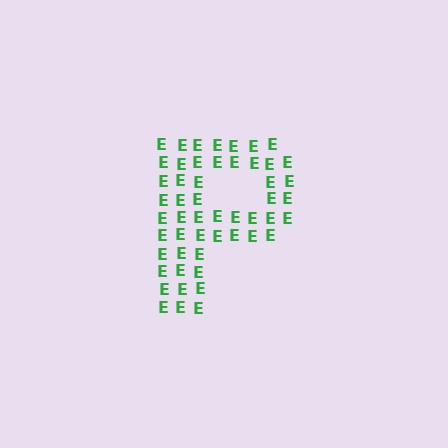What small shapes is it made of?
It is made of small letter E's.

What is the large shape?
The large shape is the letter P.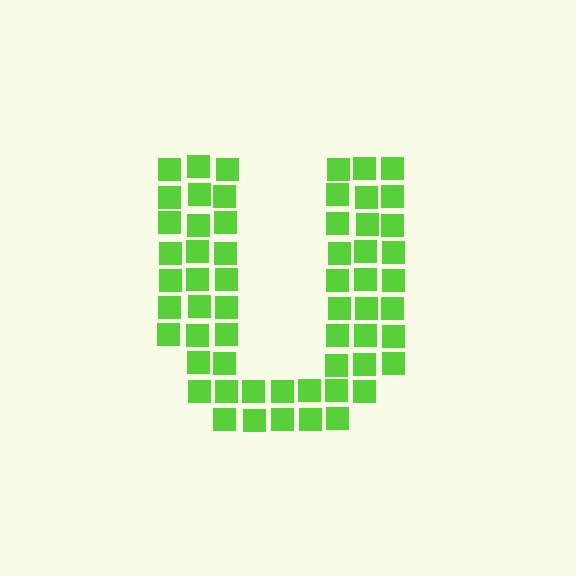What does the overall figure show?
The overall figure shows the letter U.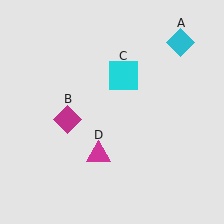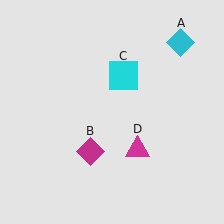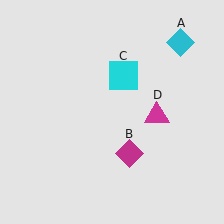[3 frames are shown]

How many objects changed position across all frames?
2 objects changed position: magenta diamond (object B), magenta triangle (object D).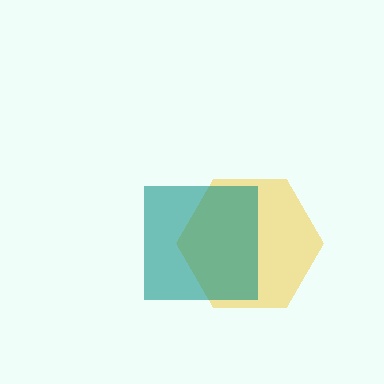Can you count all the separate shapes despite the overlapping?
Yes, there are 2 separate shapes.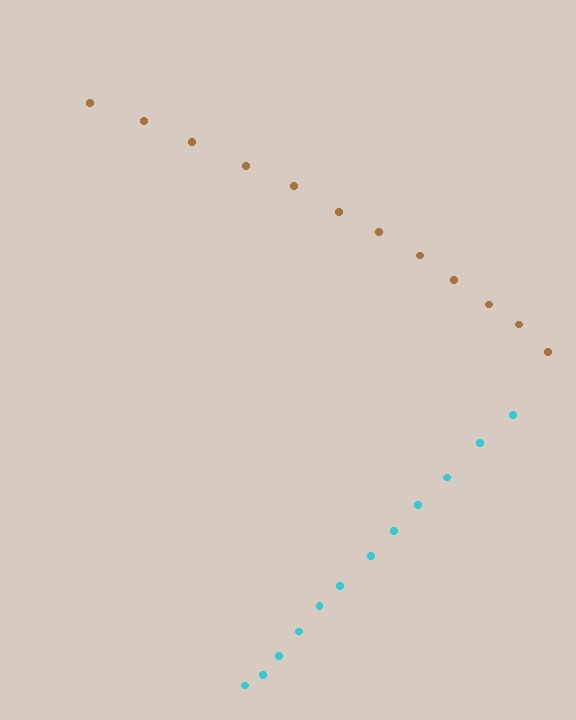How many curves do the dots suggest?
There are 2 distinct paths.